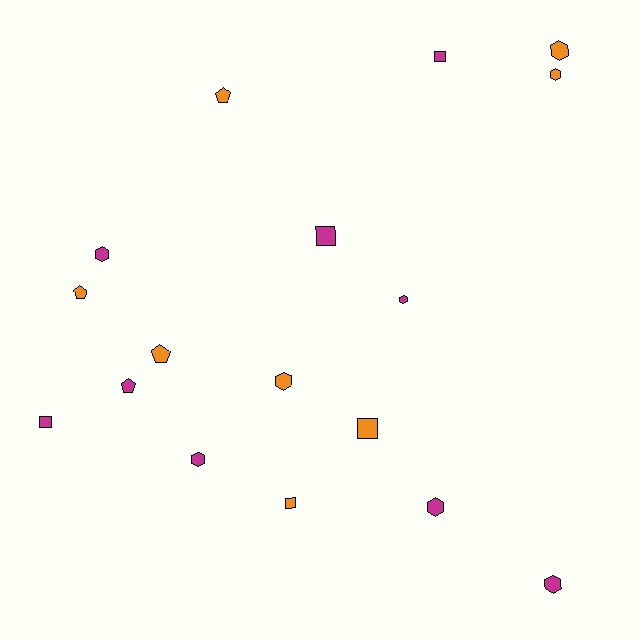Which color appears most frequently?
Magenta, with 9 objects.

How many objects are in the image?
There are 17 objects.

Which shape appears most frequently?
Hexagon, with 8 objects.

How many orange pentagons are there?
There are 3 orange pentagons.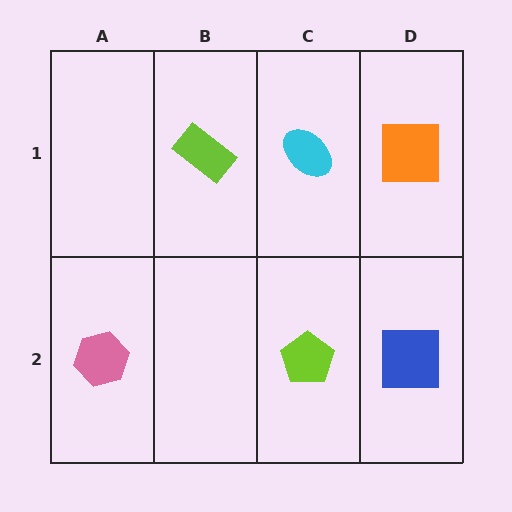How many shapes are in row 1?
3 shapes.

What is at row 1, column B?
A lime rectangle.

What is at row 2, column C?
A lime pentagon.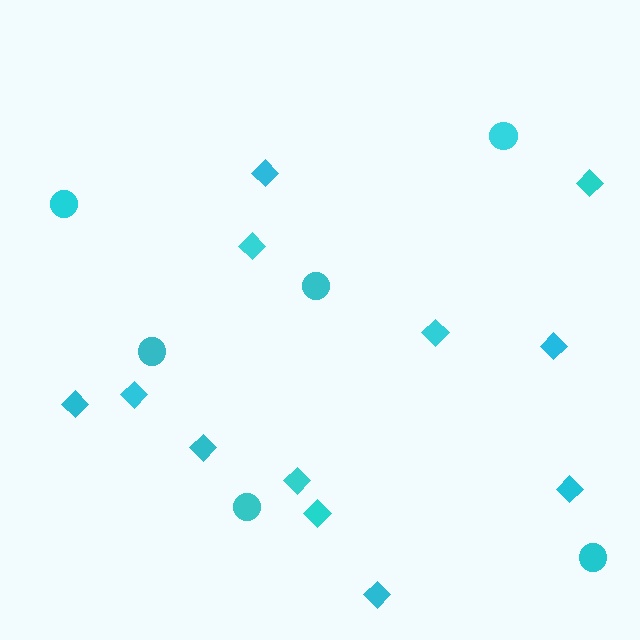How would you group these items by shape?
There are 2 groups: one group of circles (6) and one group of diamonds (12).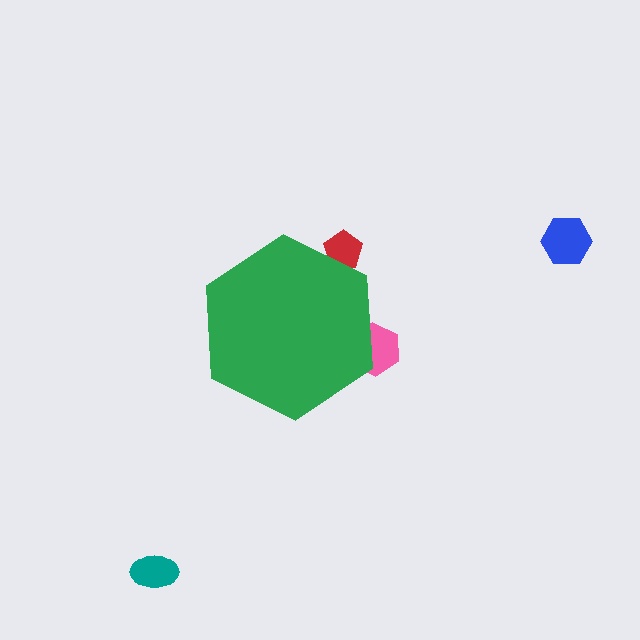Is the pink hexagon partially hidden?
Yes, the pink hexagon is partially hidden behind the green hexagon.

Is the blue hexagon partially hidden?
No, the blue hexagon is fully visible.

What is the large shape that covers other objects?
A green hexagon.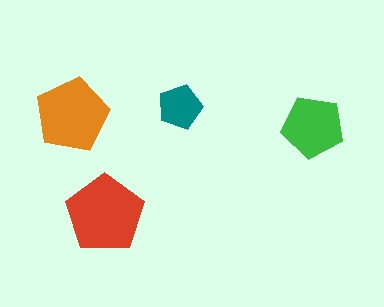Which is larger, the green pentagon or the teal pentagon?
The green one.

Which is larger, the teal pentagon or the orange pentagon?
The orange one.